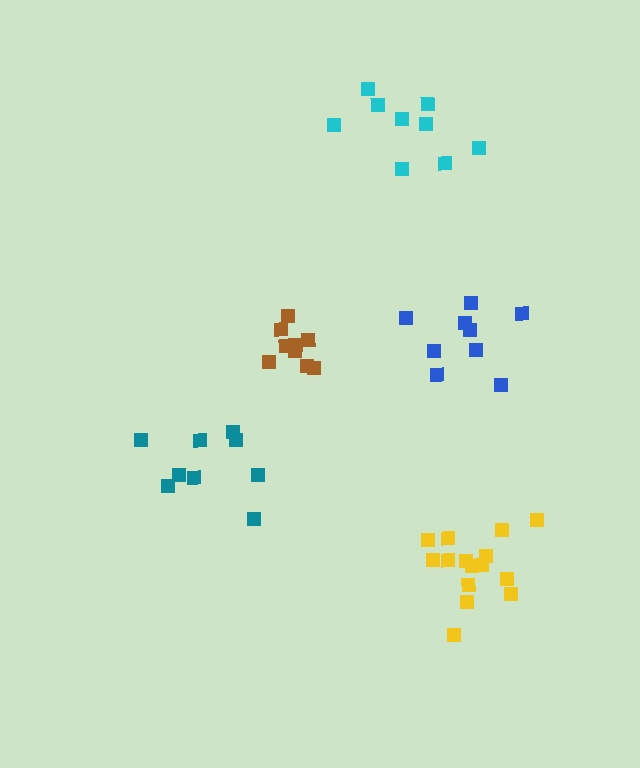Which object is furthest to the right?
The blue cluster is rightmost.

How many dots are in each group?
Group 1: 15 dots, Group 2: 9 dots, Group 3: 9 dots, Group 4: 9 dots, Group 5: 9 dots (51 total).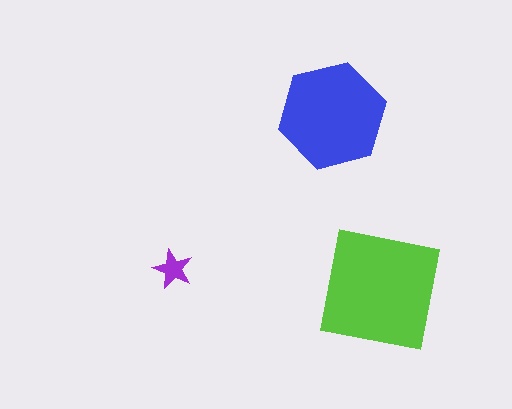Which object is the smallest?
The purple star.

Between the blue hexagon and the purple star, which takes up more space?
The blue hexagon.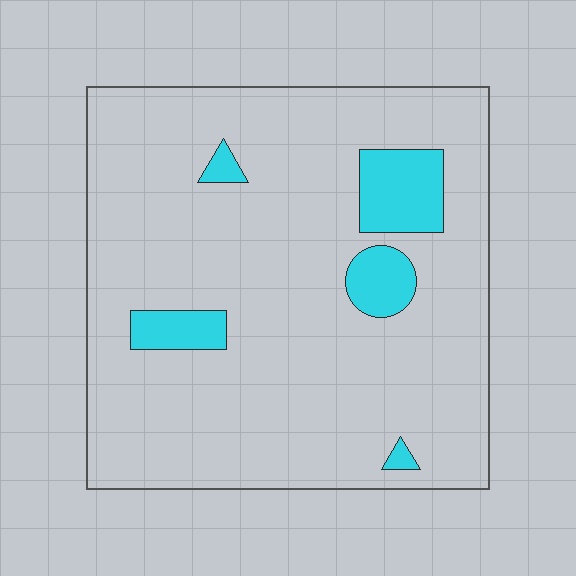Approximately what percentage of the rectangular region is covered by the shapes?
Approximately 10%.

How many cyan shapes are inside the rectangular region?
5.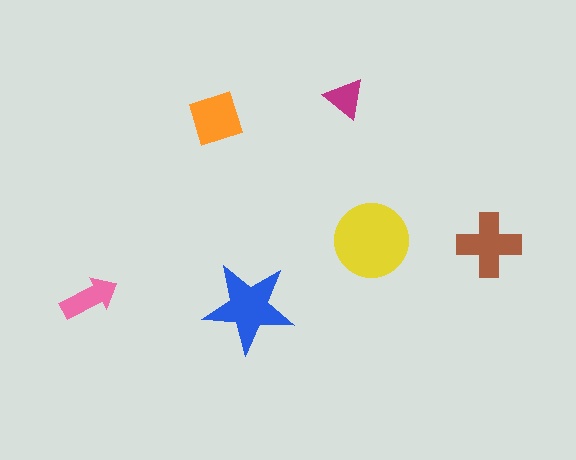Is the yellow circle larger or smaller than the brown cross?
Larger.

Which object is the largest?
The yellow circle.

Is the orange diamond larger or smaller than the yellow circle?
Smaller.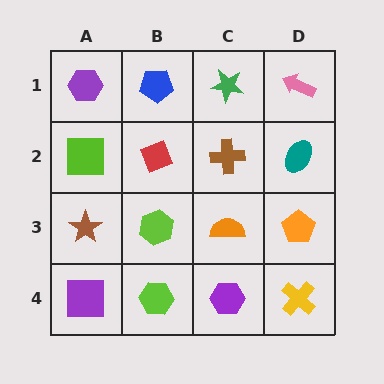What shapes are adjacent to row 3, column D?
A teal ellipse (row 2, column D), a yellow cross (row 4, column D), an orange semicircle (row 3, column C).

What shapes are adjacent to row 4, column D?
An orange pentagon (row 3, column D), a purple hexagon (row 4, column C).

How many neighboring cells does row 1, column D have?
2.